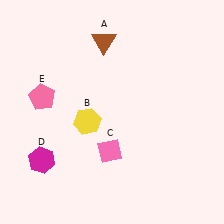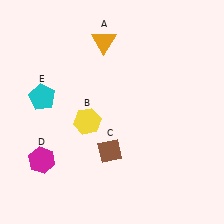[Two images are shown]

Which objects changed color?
A changed from brown to orange. C changed from pink to brown. E changed from pink to cyan.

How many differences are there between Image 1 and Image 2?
There are 3 differences between the two images.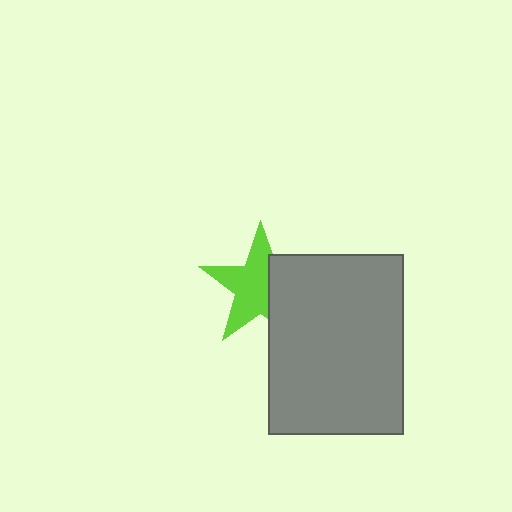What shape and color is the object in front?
The object in front is a gray rectangle.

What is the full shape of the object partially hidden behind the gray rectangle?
The partially hidden object is a lime star.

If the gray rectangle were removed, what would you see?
You would see the complete lime star.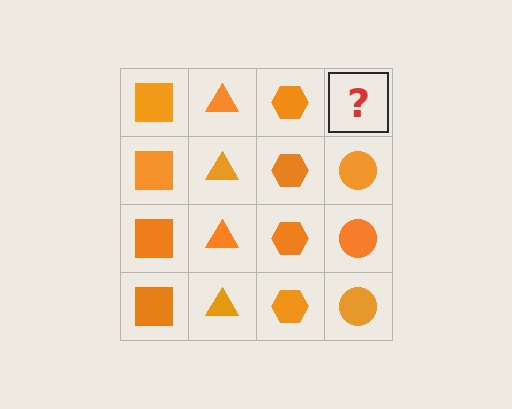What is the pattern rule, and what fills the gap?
The rule is that each column has a consistent shape. The gap should be filled with an orange circle.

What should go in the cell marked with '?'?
The missing cell should contain an orange circle.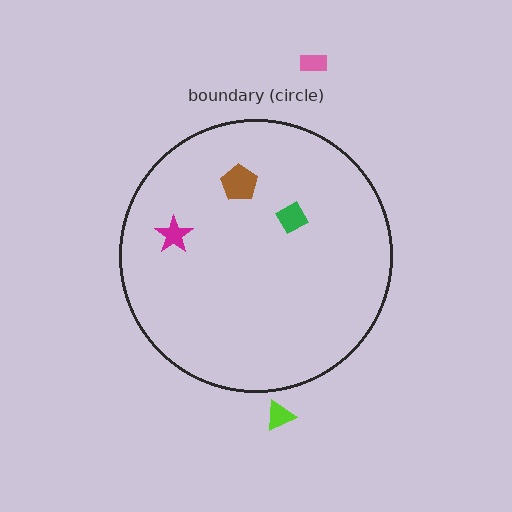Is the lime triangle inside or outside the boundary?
Outside.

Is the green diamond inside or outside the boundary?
Inside.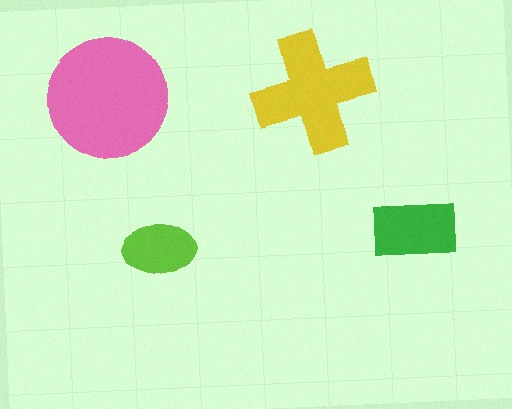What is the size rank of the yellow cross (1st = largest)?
2nd.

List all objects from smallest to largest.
The lime ellipse, the green rectangle, the yellow cross, the pink circle.